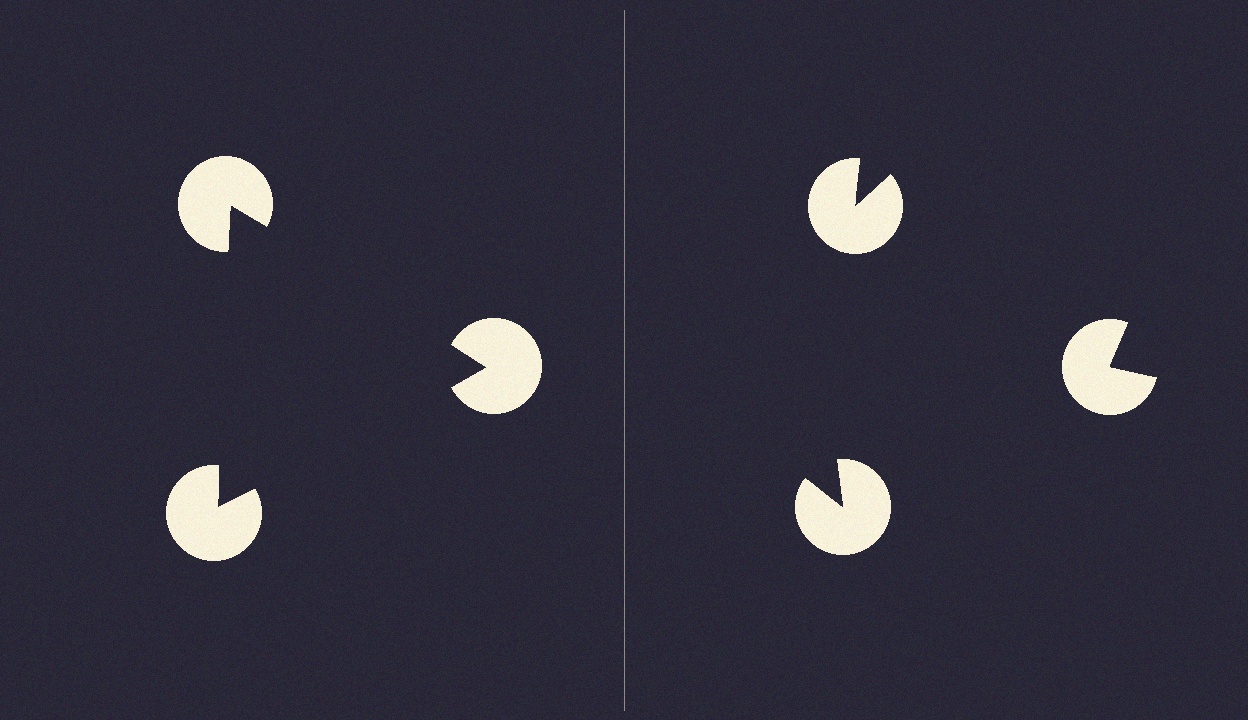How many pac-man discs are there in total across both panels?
6 — 3 on each side.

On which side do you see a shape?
An illusory triangle appears on the left side. On the right side the wedge cuts are rotated, so no coherent shape forms.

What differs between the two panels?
The pac-man discs are positioned identically on both sides; only the wedge orientations differ. On the left they align to a triangle; on the right they are misaligned.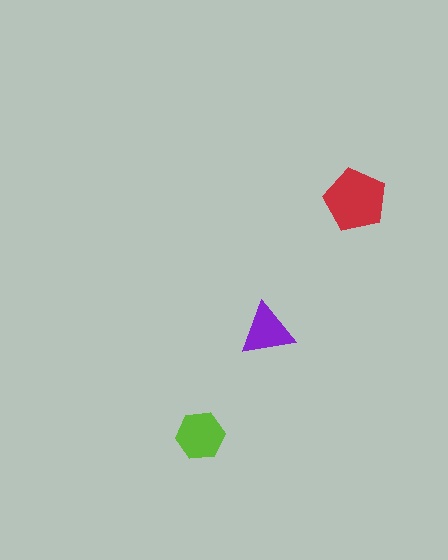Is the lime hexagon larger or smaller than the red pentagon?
Smaller.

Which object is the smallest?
The purple triangle.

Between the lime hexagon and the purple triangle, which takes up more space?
The lime hexagon.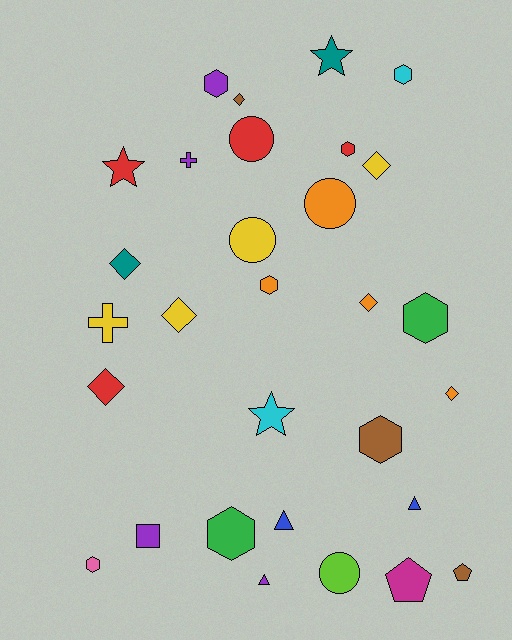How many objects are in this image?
There are 30 objects.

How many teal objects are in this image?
There are 2 teal objects.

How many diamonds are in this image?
There are 7 diamonds.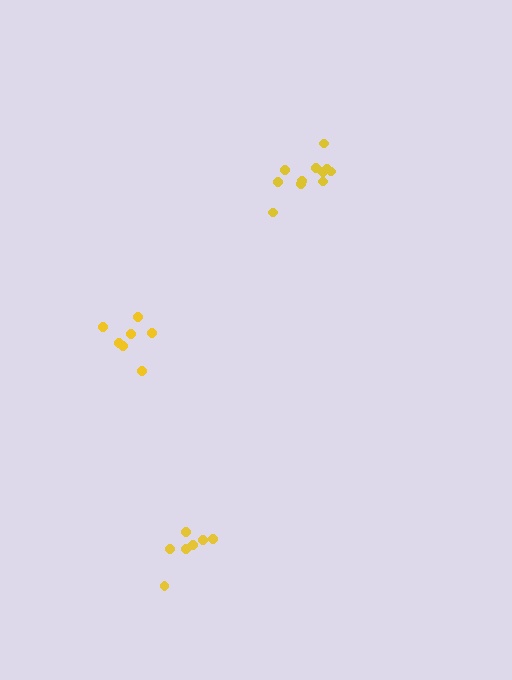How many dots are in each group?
Group 1: 7 dots, Group 2: 7 dots, Group 3: 11 dots (25 total).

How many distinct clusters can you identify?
There are 3 distinct clusters.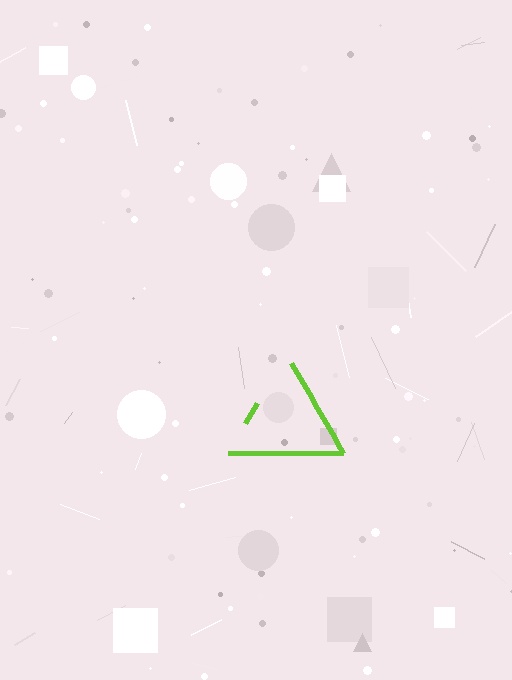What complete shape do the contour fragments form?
The contour fragments form a triangle.